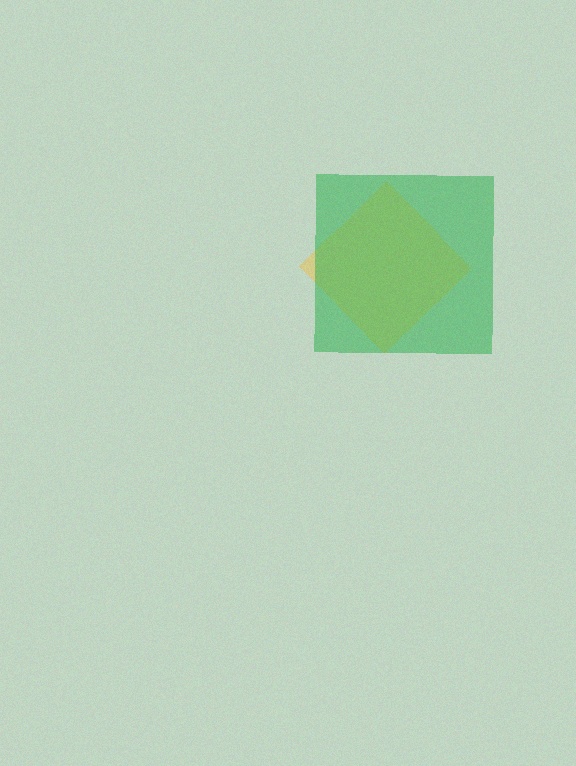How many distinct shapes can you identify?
There are 2 distinct shapes: a yellow diamond, a green square.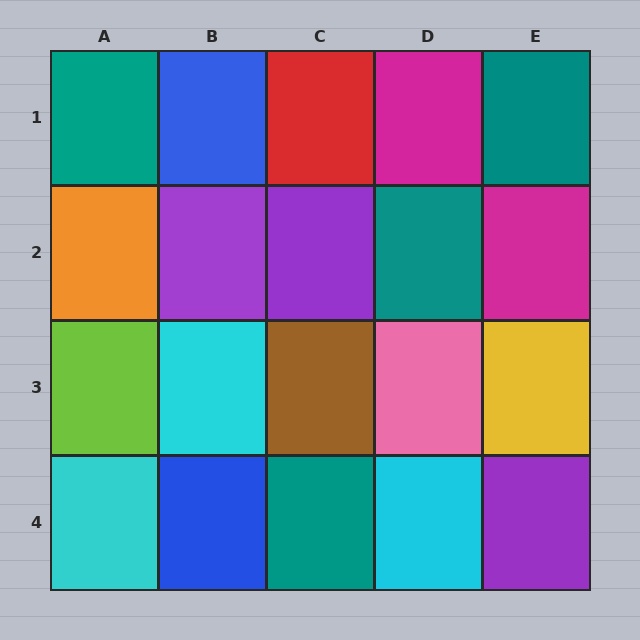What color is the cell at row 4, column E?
Purple.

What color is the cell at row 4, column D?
Cyan.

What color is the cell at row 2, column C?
Purple.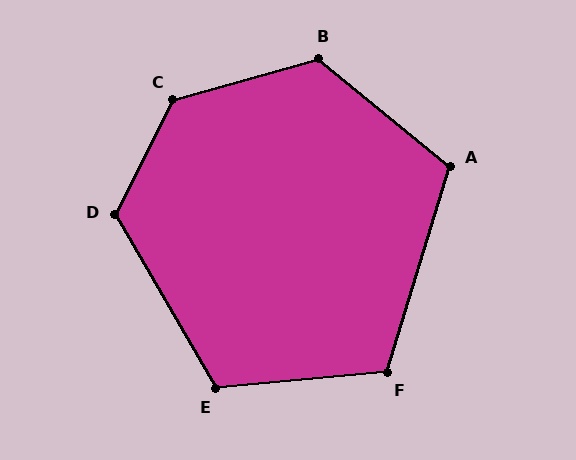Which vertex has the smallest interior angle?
F, at approximately 112 degrees.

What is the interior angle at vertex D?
Approximately 123 degrees (obtuse).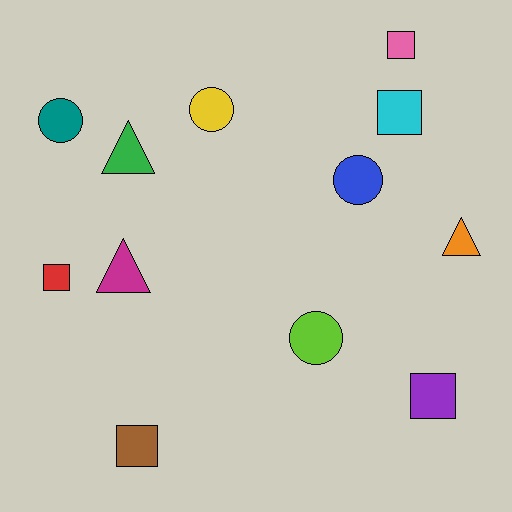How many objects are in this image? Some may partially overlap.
There are 12 objects.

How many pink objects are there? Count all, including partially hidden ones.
There is 1 pink object.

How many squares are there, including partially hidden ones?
There are 5 squares.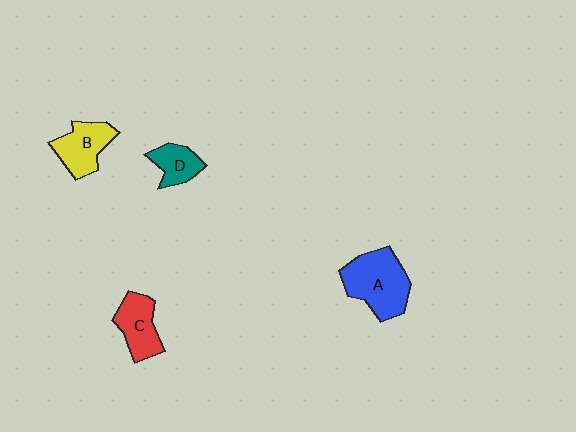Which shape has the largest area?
Shape A (blue).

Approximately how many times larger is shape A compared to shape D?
Approximately 2.1 times.